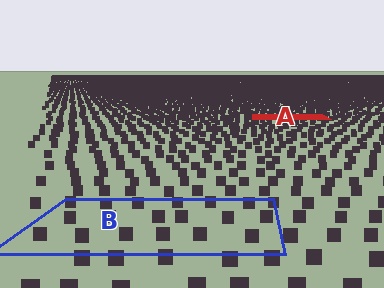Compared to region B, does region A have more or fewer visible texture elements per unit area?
Region A has more texture elements per unit area — they are packed more densely because it is farther away.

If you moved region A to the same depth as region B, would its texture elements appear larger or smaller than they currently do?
They would appear larger. At a closer depth, the same texture elements are projected at a bigger on-screen size.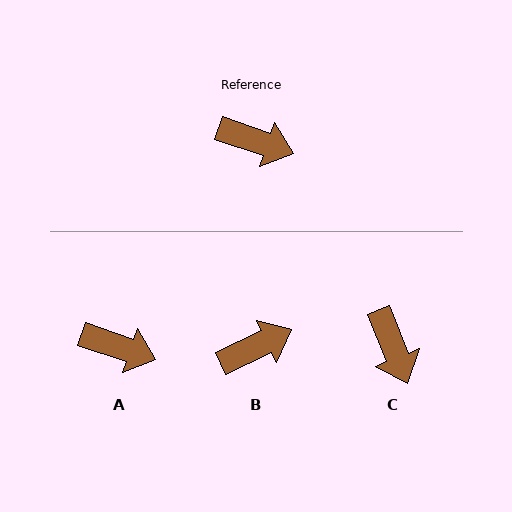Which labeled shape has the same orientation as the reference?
A.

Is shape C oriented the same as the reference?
No, it is off by about 50 degrees.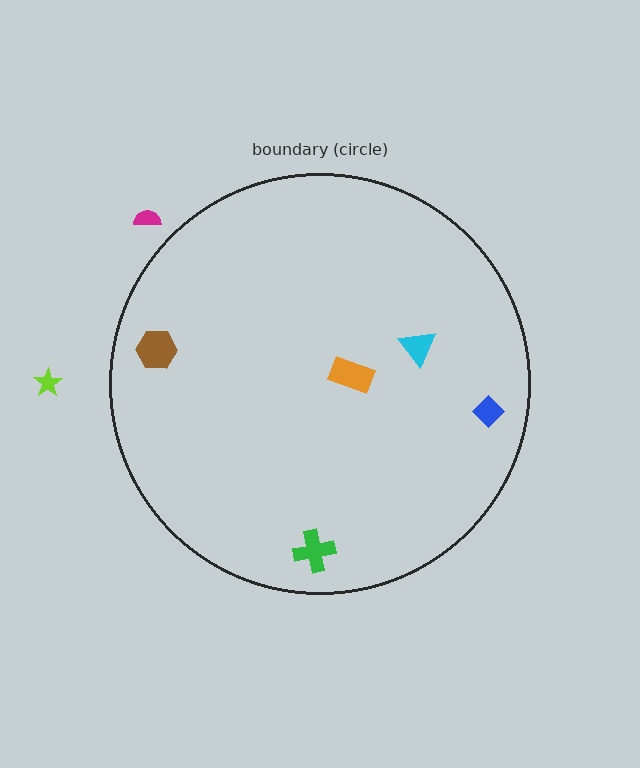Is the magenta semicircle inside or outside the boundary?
Outside.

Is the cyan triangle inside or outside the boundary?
Inside.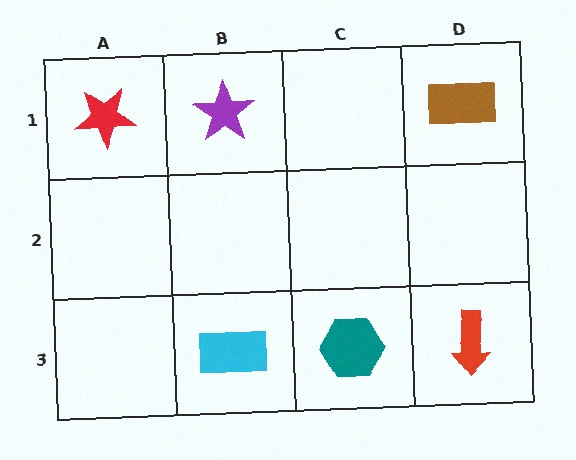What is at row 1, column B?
A purple star.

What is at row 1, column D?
A brown rectangle.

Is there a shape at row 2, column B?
No, that cell is empty.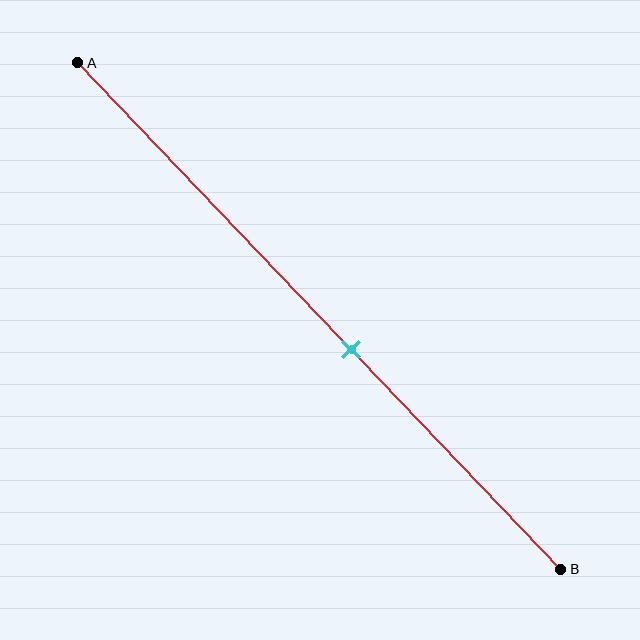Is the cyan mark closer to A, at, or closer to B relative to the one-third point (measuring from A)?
The cyan mark is closer to point B than the one-third point of segment AB.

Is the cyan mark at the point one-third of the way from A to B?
No, the mark is at about 55% from A, not at the 33% one-third point.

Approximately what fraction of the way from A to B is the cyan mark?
The cyan mark is approximately 55% of the way from A to B.